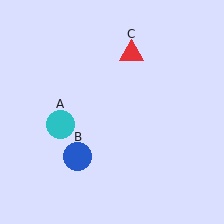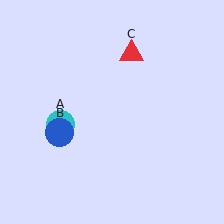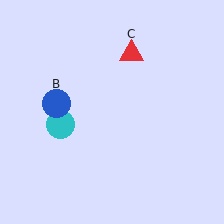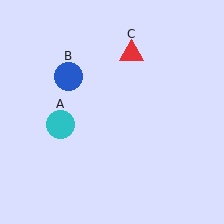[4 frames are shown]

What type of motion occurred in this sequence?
The blue circle (object B) rotated clockwise around the center of the scene.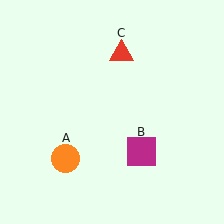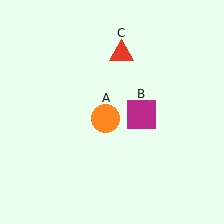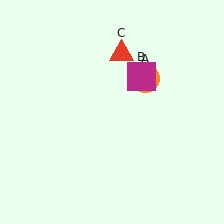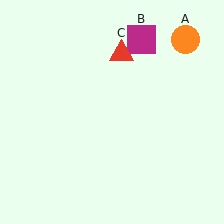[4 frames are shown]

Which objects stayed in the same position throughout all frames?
Red triangle (object C) remained stationary.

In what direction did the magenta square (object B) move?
The magenta square (object B) moved up.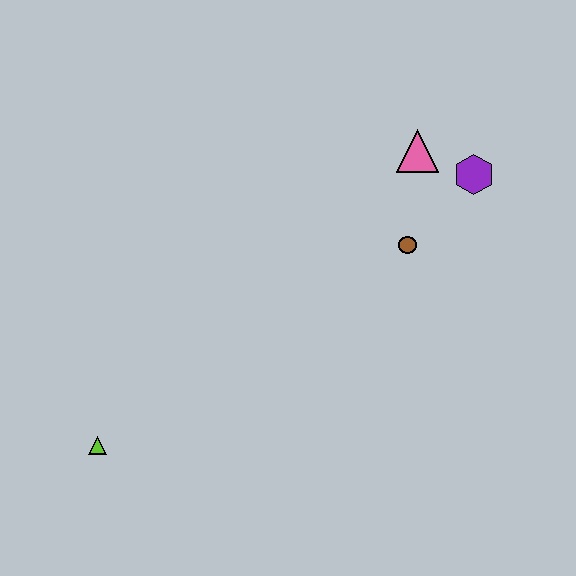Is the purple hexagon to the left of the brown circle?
No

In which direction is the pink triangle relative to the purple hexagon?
The pink triangle is to the left of the purple hexagon.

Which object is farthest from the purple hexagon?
The lime triangle is farthest from the purple hexagon.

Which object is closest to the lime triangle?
The brown circle is closest to the lime triangle.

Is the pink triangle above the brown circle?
Yes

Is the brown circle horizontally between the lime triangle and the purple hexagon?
Yes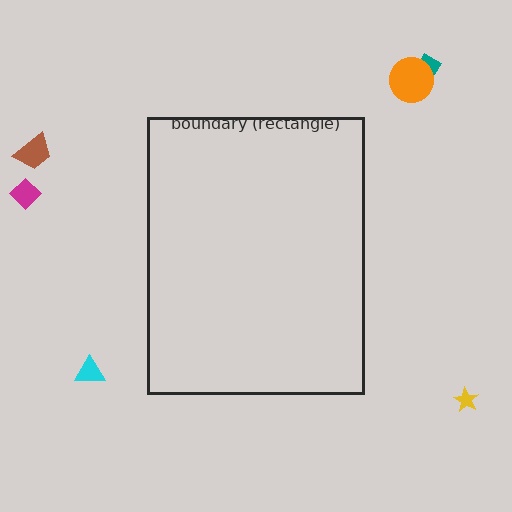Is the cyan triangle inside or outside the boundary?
Outside.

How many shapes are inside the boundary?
0 inside, 6 outside.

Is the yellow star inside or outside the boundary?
Outside.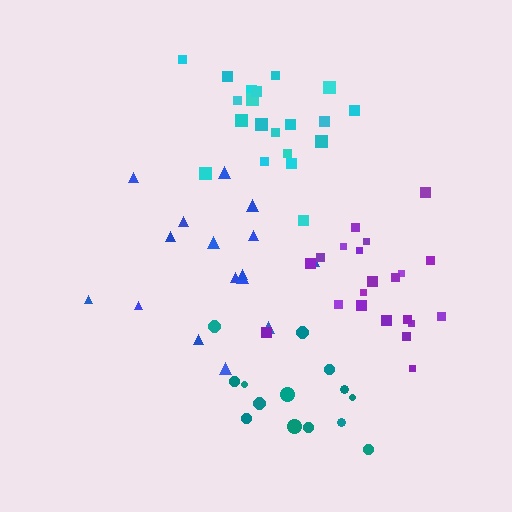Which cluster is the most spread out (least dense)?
Blue.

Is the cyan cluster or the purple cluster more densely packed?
Cyan.